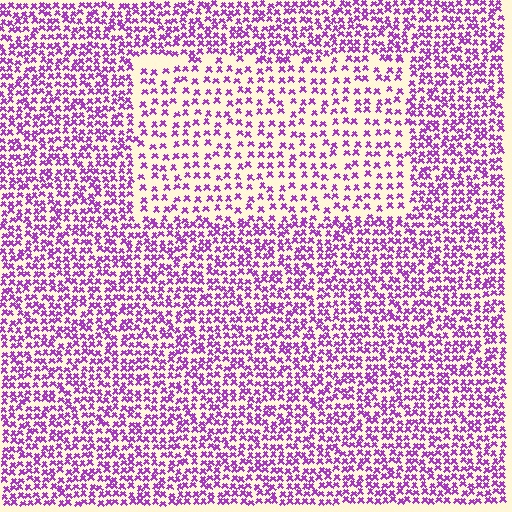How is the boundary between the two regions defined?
The boundary is defined by a change in element density (approximately 1.8x ratio). All elements are the same color, size, and shape.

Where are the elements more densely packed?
The elements are more densely packed outside the rectangle boundary.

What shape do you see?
I see a rectangle.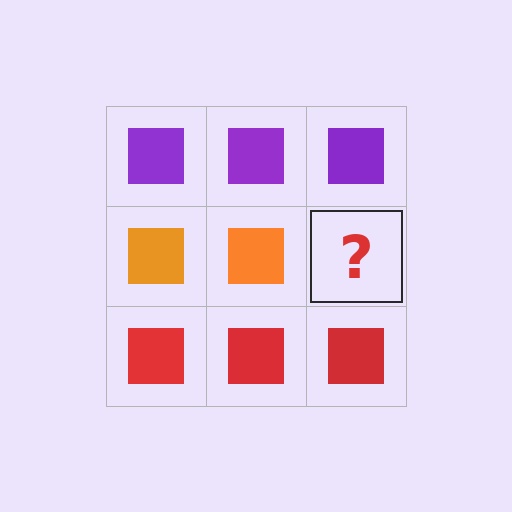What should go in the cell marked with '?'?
The missing cell should contain an orange square.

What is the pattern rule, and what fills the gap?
The rule is that each row has a consistent color. The gap should be filled with an orange square.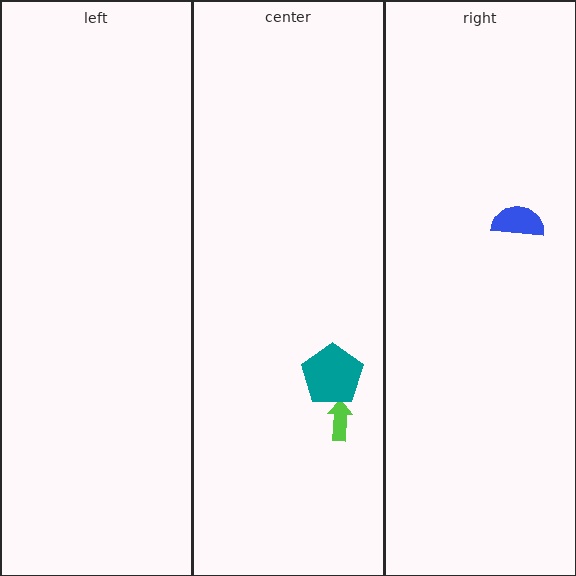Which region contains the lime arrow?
The center region.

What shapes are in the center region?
The lime arrow, the teal pentagon.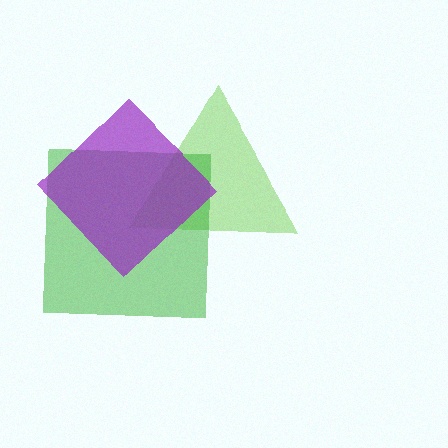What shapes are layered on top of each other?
The layered shapes are: a lime triangle, a green square, a purple diamond.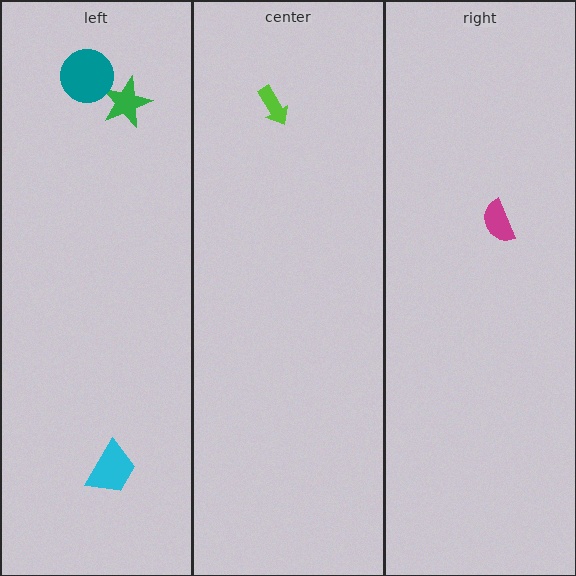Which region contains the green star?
The left region.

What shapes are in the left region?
The cyan trapezoid, the green star, the teal circle.